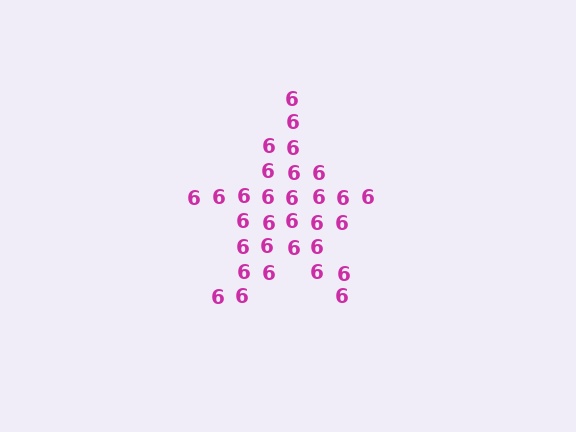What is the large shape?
The large shape is a star.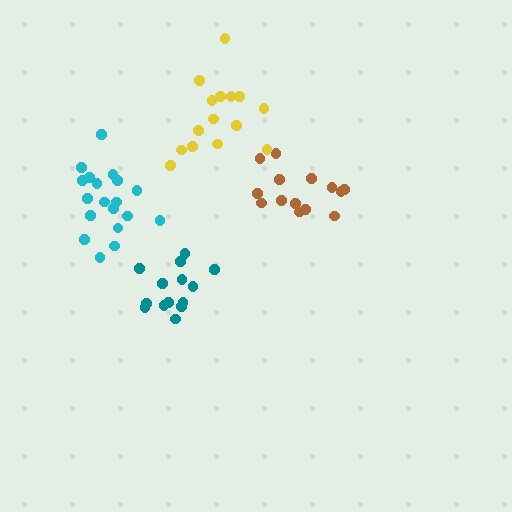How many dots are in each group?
Group 1: 14 dots, Group 2: 14 dots, Group 3: 19 dots, Group 4: 15 dots (62 total).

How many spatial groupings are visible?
There are 4 spatial groupings.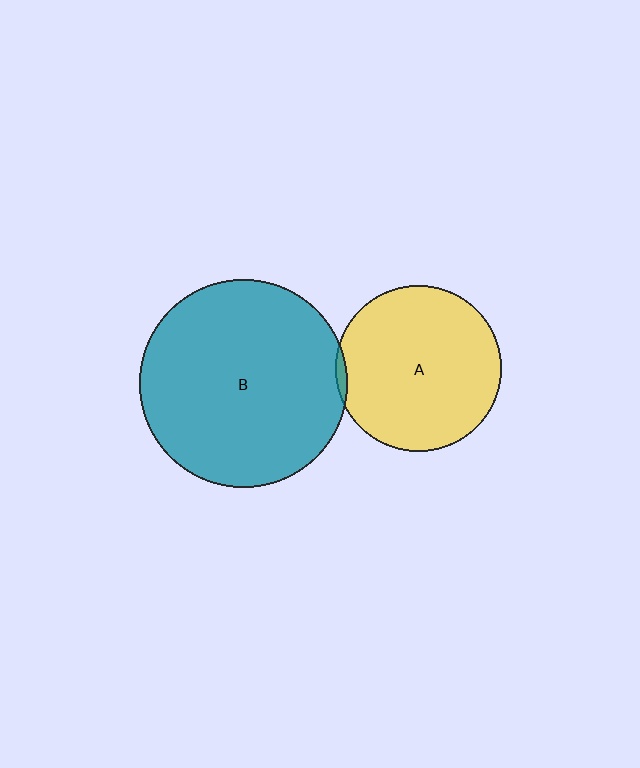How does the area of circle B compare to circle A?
Approximately 1.6 times.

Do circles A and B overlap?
Yes.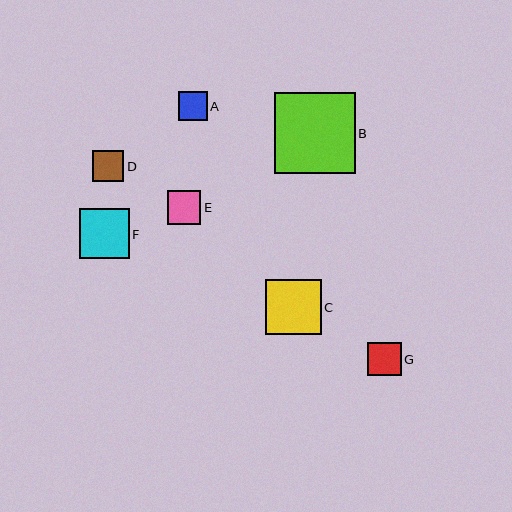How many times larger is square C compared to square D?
Square C is approximately 1.8 times the size of square D.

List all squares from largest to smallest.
From largest to smallest: B, C, F, E, G, D, A.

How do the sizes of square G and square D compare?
Square G and square D are approximately the same size.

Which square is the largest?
Square B is the largest with a size of approximately 81 pixels.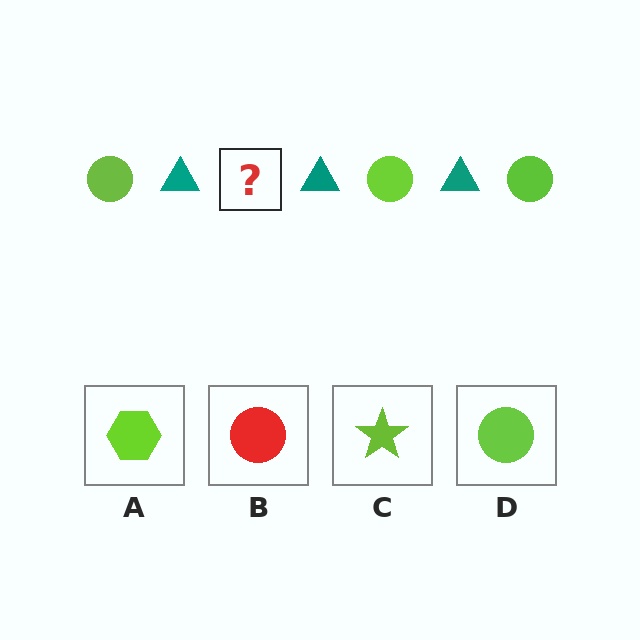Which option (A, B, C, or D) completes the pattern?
D.